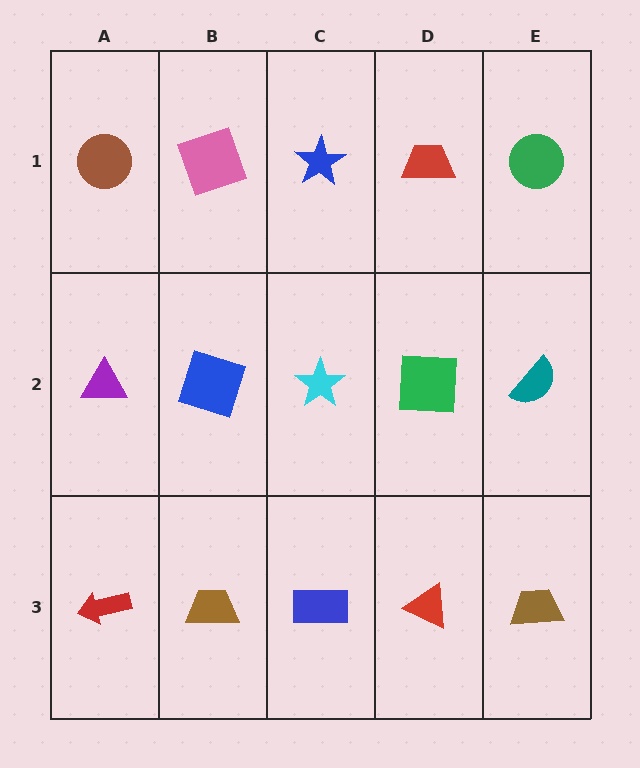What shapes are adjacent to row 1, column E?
A teal semicircle (row 2, column E), a red trapezoid (row 1, column D).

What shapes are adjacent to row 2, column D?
A red trapezoid (row 1, column D), a red triangle (row 3, column D), a cyan star (row 2, column C), a teal semicircle (row 2, column E).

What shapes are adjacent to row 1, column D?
A green square (row 2, column D), a blue star (row 1, column C), a green circle (row 1, column E).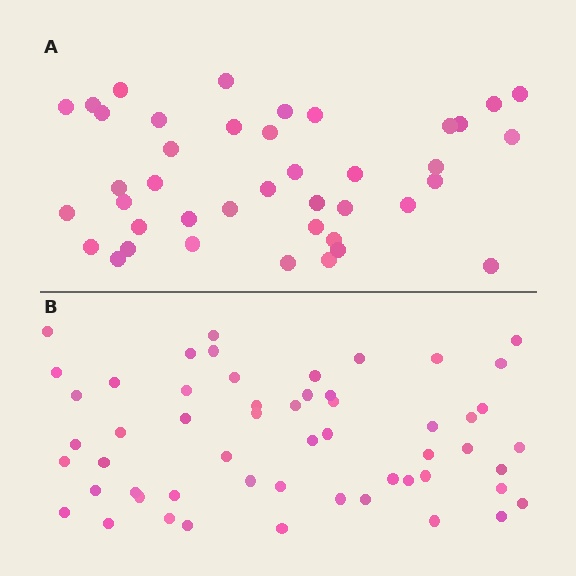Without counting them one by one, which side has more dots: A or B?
Region B (the bottom region) has more dots.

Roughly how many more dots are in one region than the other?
Region B has approximately 15 more dots than region A.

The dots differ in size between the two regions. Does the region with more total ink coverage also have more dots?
No. Region A has more total ink coverage because its dots are larger, but region B actually contains more individual dots. Total area can be misleading — the number of items is what matters here.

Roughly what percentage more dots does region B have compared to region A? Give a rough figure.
About 35% more.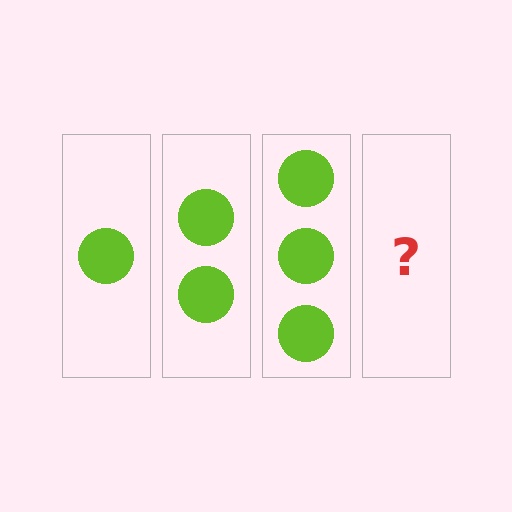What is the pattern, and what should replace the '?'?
The pattern is that each step adds one more circle. The '?' should be 4 circles.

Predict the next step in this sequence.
The next step is 4 circles.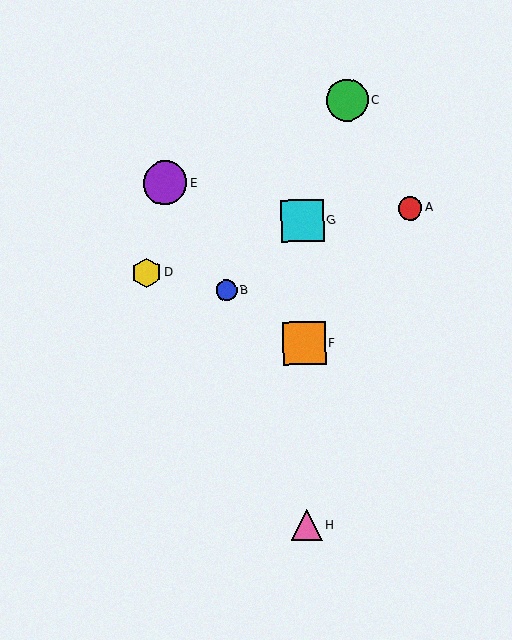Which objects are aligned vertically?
Objects F, G, H are aligned vertically.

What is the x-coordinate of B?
Object B is at x≈227.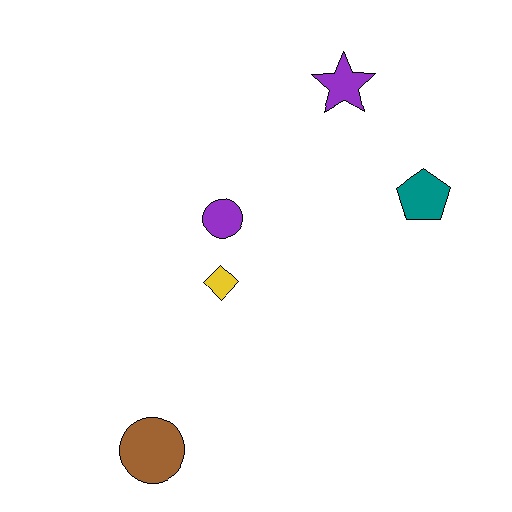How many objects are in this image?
There are 5 objects.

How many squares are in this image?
There are no squares.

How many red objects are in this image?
There are no red objects.